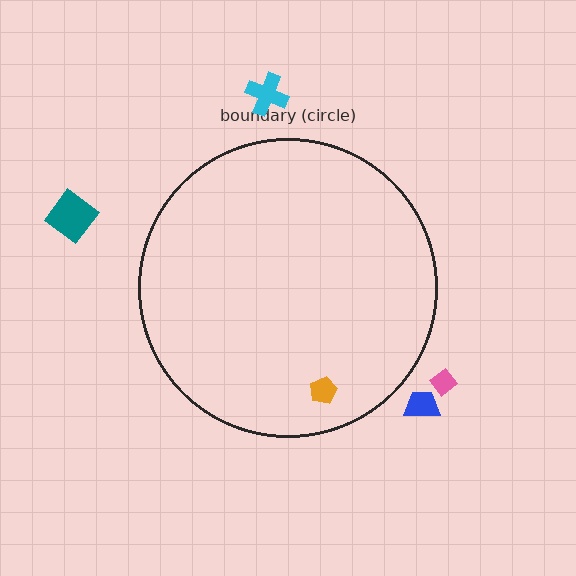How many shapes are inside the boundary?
1 inside, 4 outside.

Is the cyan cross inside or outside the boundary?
Outside.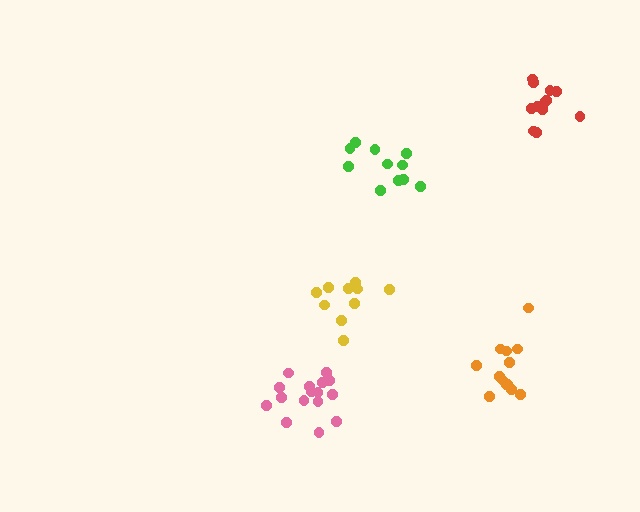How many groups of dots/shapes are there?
There are 5 groups.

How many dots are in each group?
Group 1: 10 dots, Group 2: 13 dots, Group 3: 16 dots, Group 4: 11 dots, Group 5: 12 dots (62 total).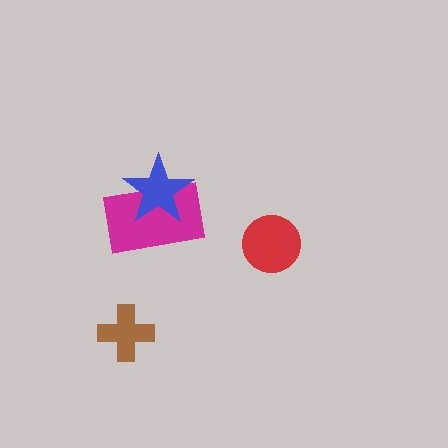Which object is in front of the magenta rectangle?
The blue star is in front of the magenta rectangle.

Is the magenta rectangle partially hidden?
Yes, it is partially covered by another shape.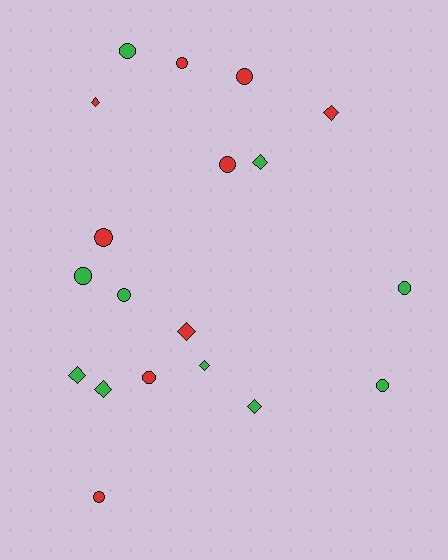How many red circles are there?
There are 6 red circles.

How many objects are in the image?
There are 19 objects.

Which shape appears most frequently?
Circle, with 11 objects.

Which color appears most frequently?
Green, with 10 objects.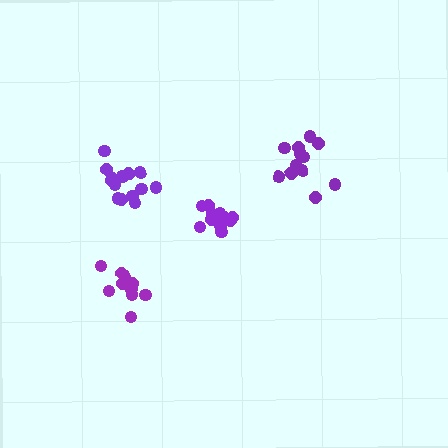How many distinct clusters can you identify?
There are 4 distinct clusters.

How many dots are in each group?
Group 1: 13 dots, Group 2: 14 dots, Group 3: 12 dots, Group 4: 11 dots (50 total).